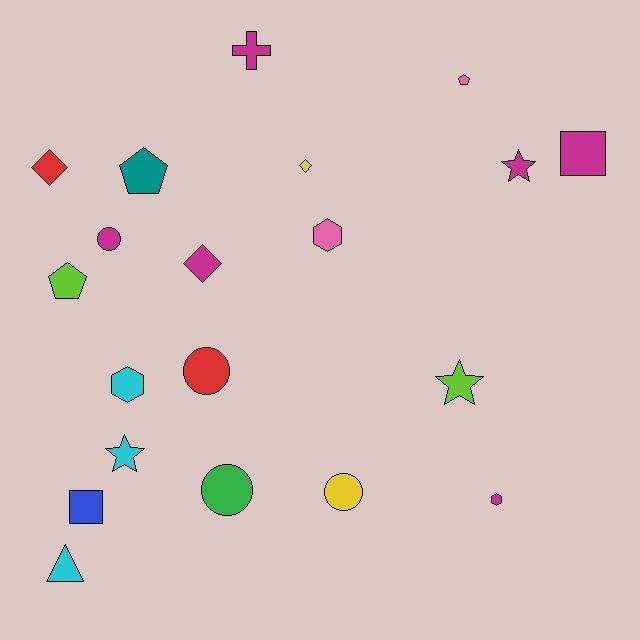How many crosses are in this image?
There is 1 cross.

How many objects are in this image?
There are 20 objects.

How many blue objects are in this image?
There is 1 blue object.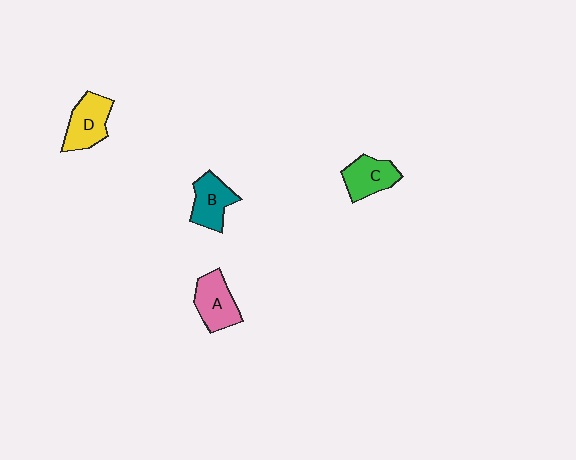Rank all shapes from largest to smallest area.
From largest to smallest: D (yellow), A (pink), C (green), B (teal).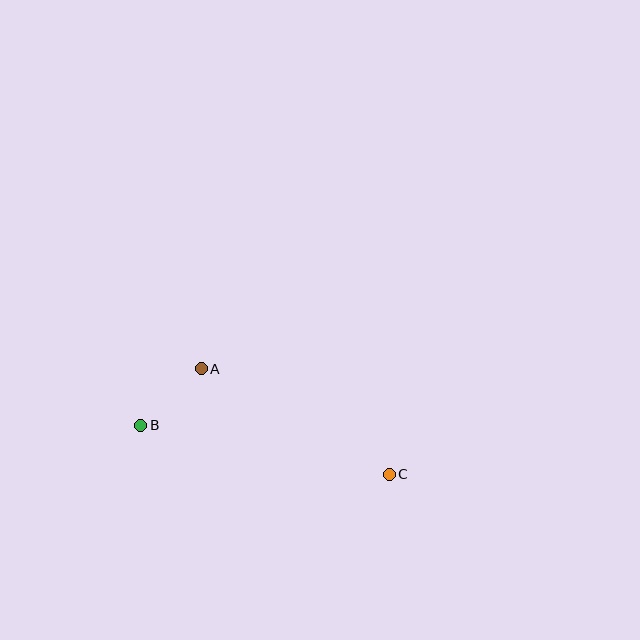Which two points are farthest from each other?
Points B and C are farthest from each other.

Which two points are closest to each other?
Points A and B are closest to each other.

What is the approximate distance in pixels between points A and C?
The distance between A and C is approximately 216 pixels.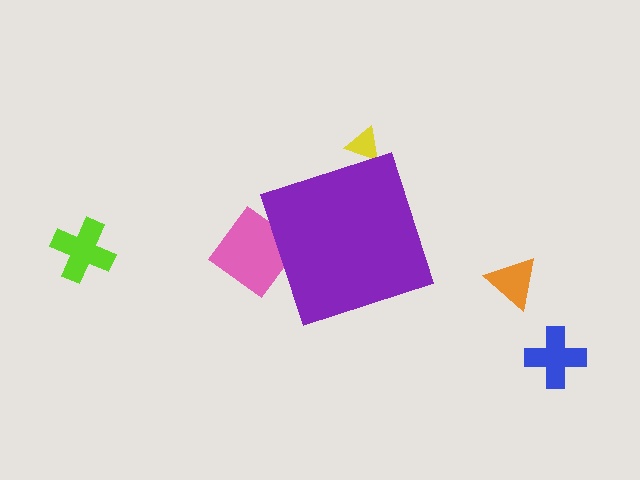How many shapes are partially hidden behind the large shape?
3 shapes are partially hidden.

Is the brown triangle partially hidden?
Yes, the brown triangle is partially hidden behind the purple diamond.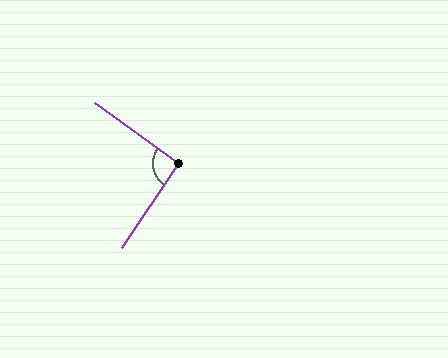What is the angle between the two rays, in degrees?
Approximately 92 degrees.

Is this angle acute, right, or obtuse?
It is approximately a right angle.